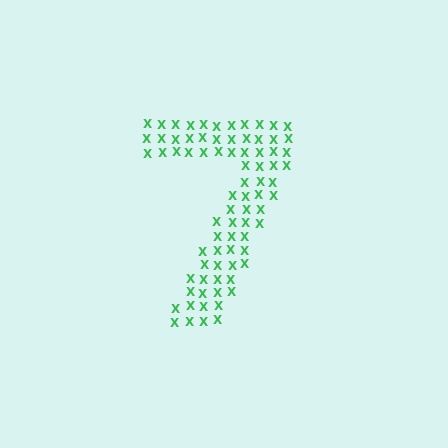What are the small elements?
The small elements are letter X's.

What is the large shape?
The large shape is the digit 7.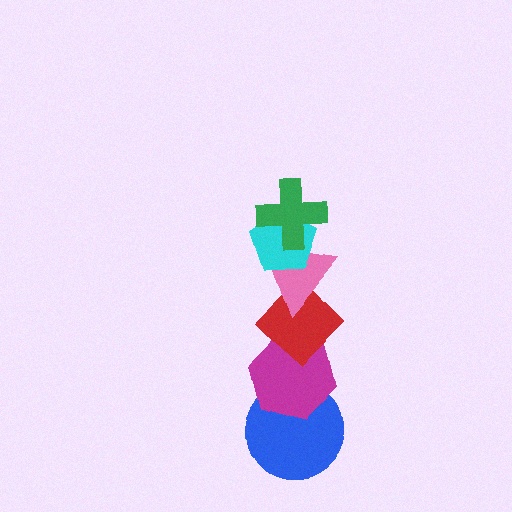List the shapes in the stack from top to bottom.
From top to bottom: the green cross, the cyan pentagon, the pink triangle, the red diamond, the magenta hexagon, the blue circle.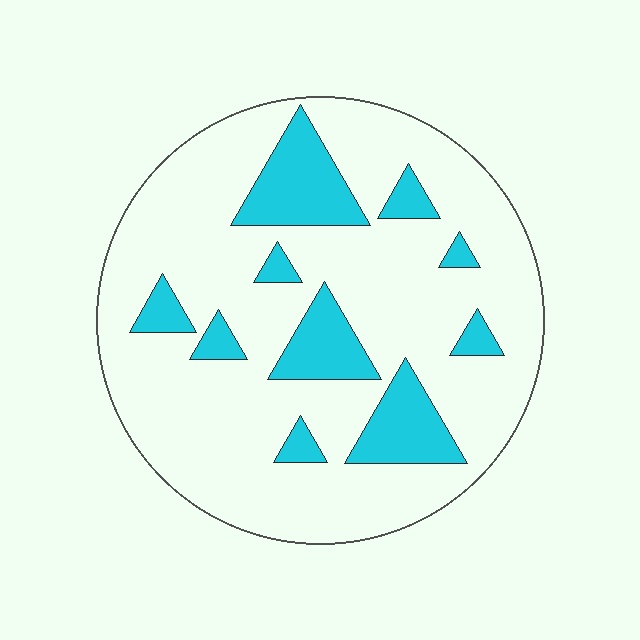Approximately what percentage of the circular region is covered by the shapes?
Approximately 20%.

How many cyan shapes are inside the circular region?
10.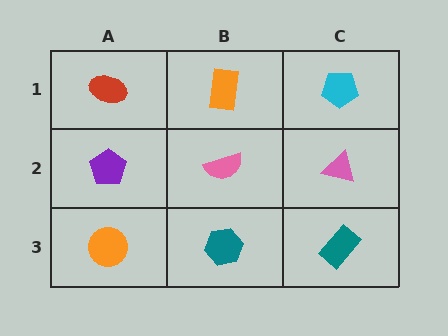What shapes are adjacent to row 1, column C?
A pink triangle (row 2, column C), an orange rectangle (row 1, column B).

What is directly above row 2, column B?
An orange rectangle.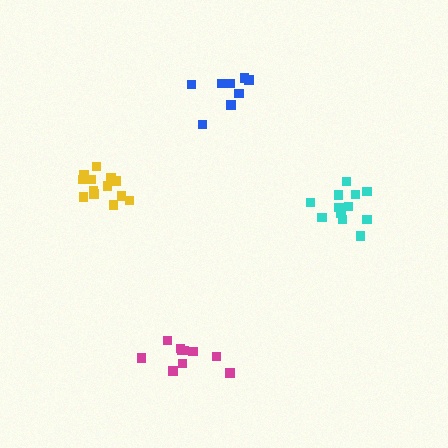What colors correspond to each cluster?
The clusters are colored: cyan, blue, magenta, yellow.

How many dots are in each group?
Group 1: 12 dots, Group 2: 8 dots, Group 3: 11 dots, Group 4: 13 dots (44 total).